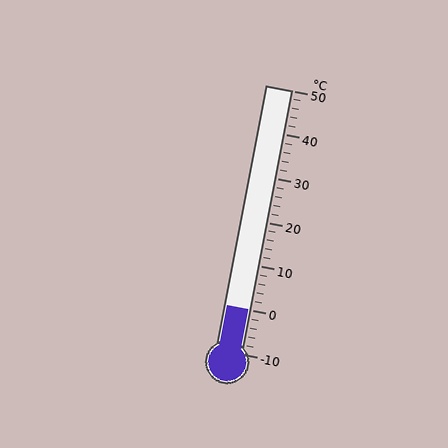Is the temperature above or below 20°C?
The temperature is below 20°C.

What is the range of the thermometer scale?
The thermometer scale ranges from -10°C to 50°C.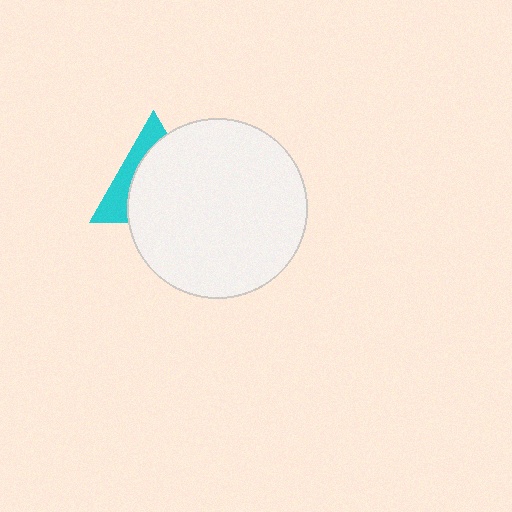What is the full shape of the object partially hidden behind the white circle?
The partially hidden object is a cyan triangle.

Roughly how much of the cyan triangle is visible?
A small part of it is visible (roughly 32%).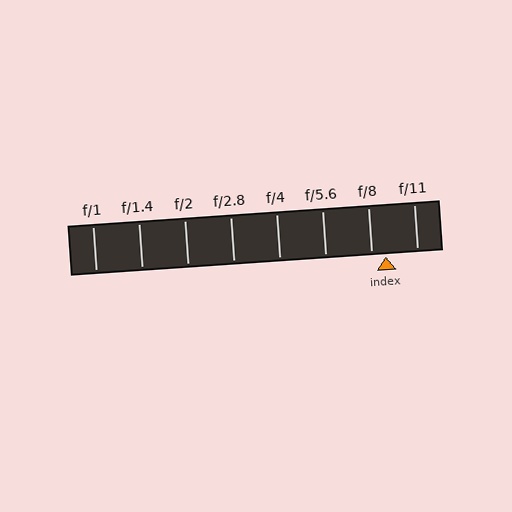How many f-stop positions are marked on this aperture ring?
There are 8 f-stop positions marked.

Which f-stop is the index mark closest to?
The index mark is closest to f/8.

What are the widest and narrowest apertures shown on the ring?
The widest aperture shown is f/1 and the narrowest is f/11.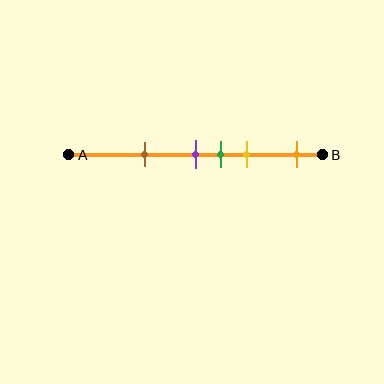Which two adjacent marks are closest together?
The purple and green marks are the closest adjacent pair.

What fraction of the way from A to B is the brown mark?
The brown mark is approximately 30% (0.3) of the way from A to B.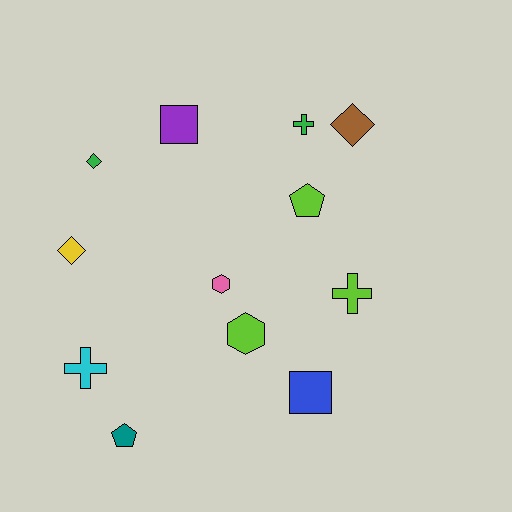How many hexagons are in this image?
There are 2 hexagons.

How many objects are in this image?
There are 12 objects.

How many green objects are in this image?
There are 2 green objects.